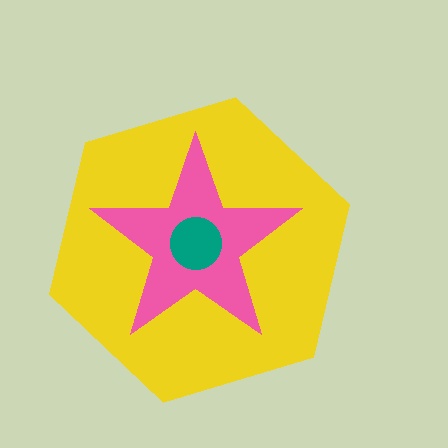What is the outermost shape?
The yellow hexagon.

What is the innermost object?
The teal circle.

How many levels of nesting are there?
3.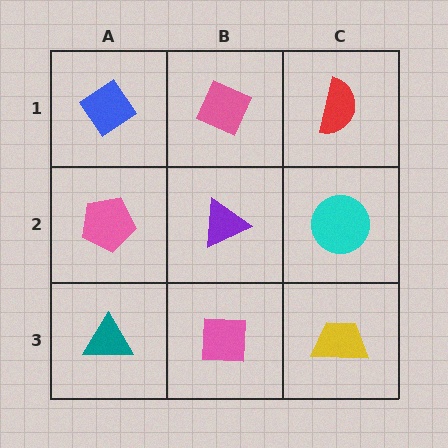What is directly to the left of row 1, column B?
A blue diamond.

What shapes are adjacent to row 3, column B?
A purple triangle (row 2, column B), a teal triangle (row 3, column A), a yellow trapezoid (row 3, column C).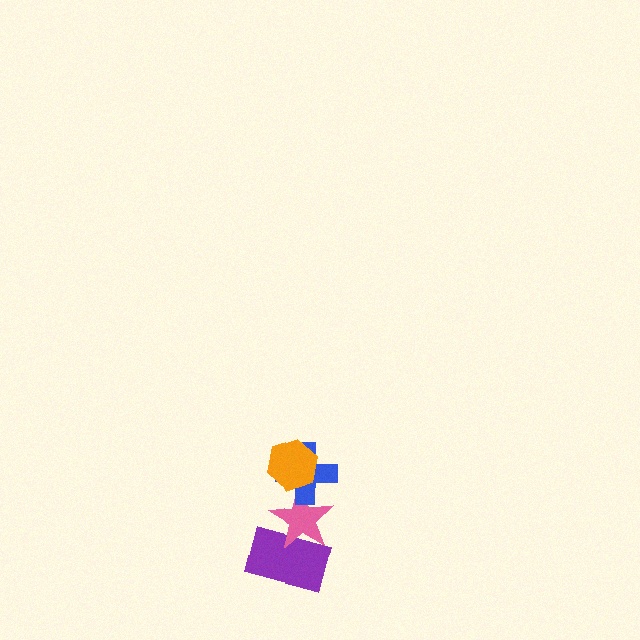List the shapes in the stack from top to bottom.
From top to bottom: the orange hexagon, the blue cross, the pink star, the purple rectangle.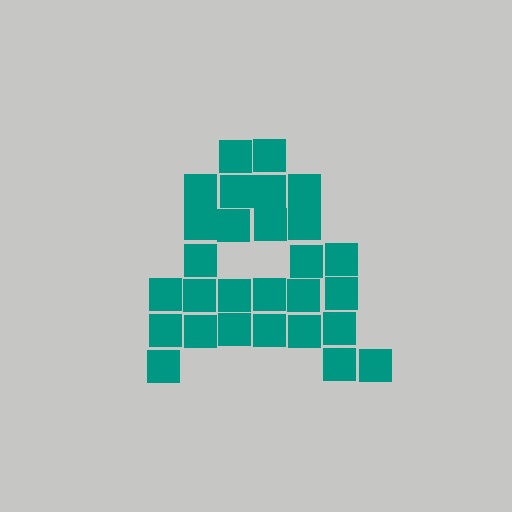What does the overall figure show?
The overall figure shows the letter A.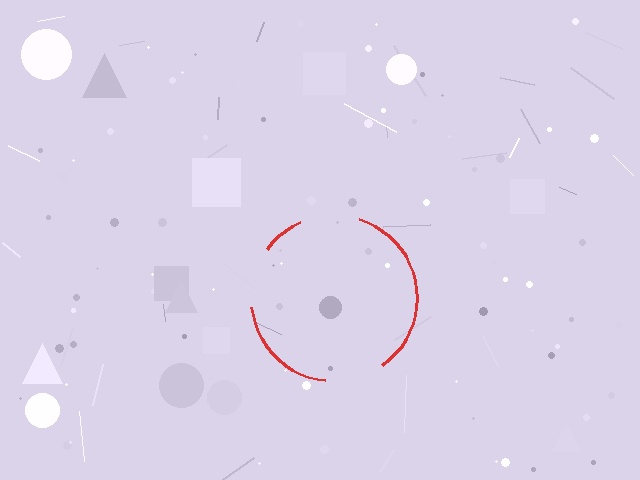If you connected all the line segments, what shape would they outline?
They would outline a circle.